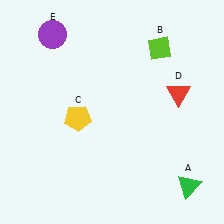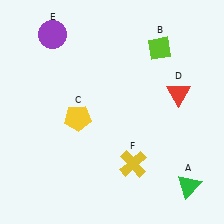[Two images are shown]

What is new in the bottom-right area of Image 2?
A yellow cross (F) was added in the bottom-right area of Image 2.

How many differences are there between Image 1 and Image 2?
There is 1 difference between the two images.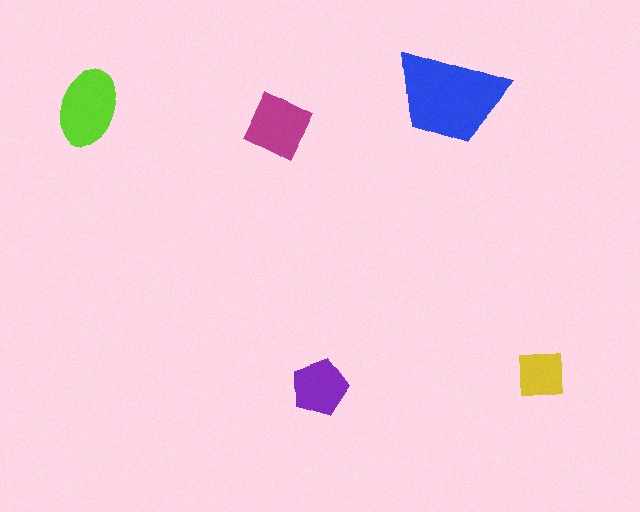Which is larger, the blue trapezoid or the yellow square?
The blue trapezoid.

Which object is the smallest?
The yellow square.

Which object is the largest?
The blue trapezoid.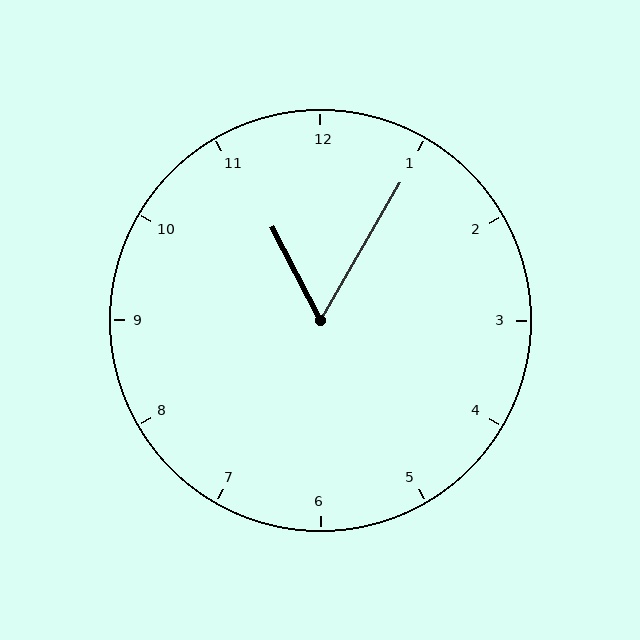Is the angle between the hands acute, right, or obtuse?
It is acute.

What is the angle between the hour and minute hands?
Approximately 58 degrees.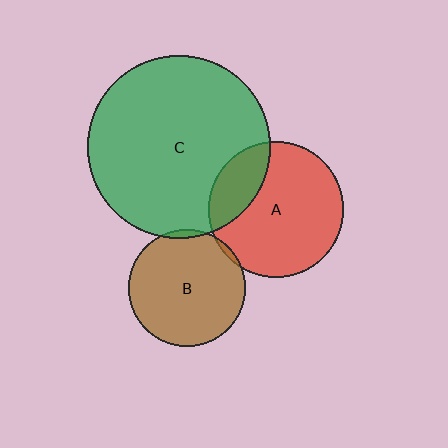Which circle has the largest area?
Circle C (green).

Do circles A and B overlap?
Yes.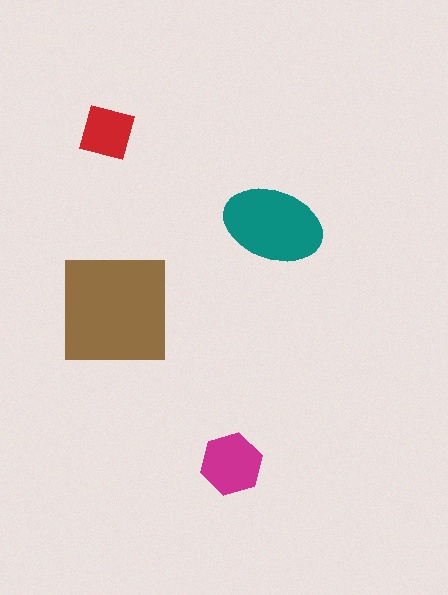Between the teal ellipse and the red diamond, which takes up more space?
The teal ellipse.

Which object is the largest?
The brown square.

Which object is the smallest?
The red diamond.